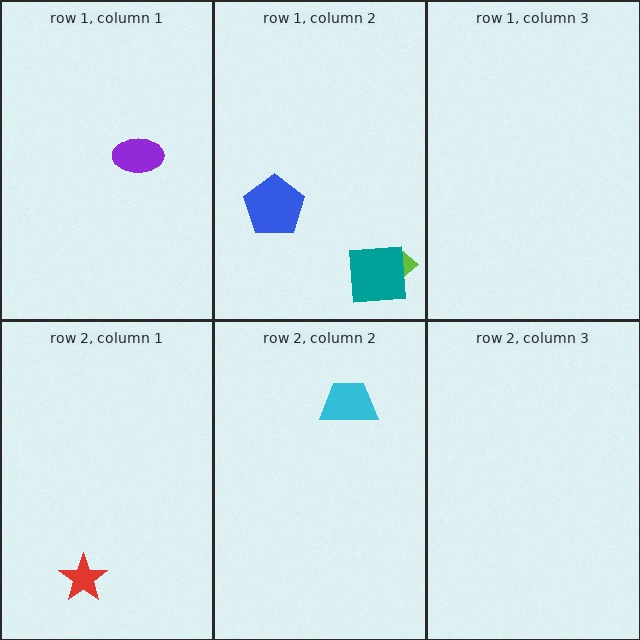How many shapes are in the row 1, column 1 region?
1.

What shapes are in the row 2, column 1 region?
The red star.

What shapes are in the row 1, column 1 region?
The purple ellipse.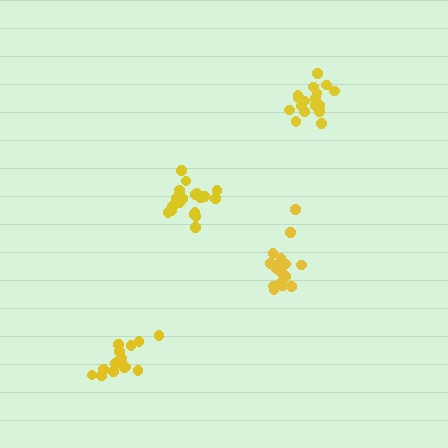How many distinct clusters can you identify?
There are 4 distinct clusters.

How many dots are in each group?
Group 1: 19 dots, Group 2: 18 dots, Group 3: 15 dots, Group 4: 18 dots (70 total).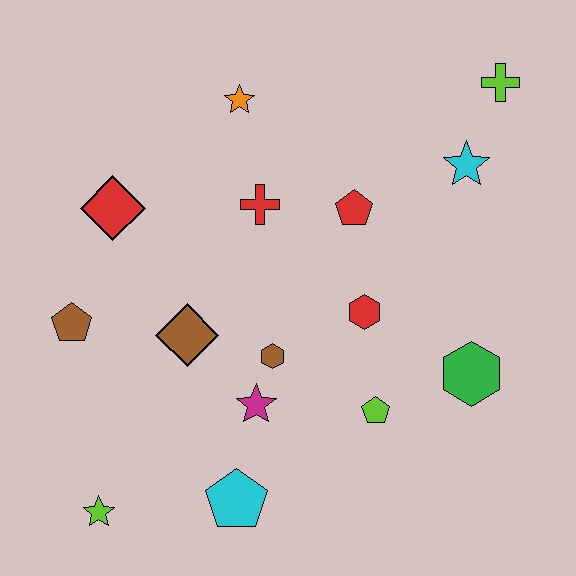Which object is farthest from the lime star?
The lime cross is farthest from the lime star.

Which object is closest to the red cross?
The red pentagon is closest to the red cross.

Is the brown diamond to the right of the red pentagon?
No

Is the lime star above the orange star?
No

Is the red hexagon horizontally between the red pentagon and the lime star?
No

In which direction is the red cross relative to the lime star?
The red cross is above the lime star.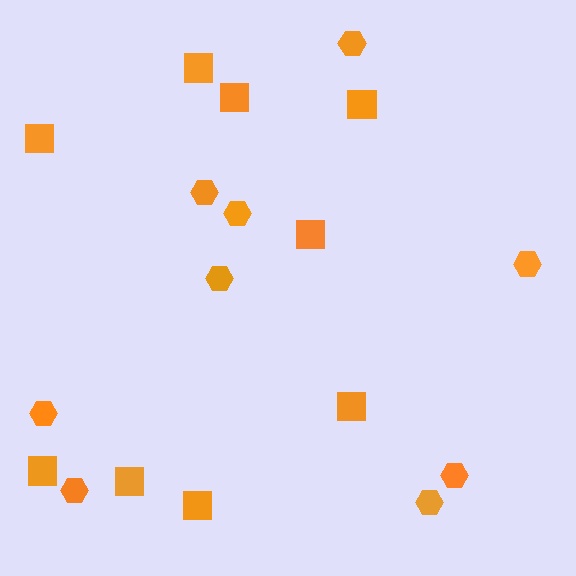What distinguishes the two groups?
There are 2 groups: one group of squares (9) and one group of hexagons (9).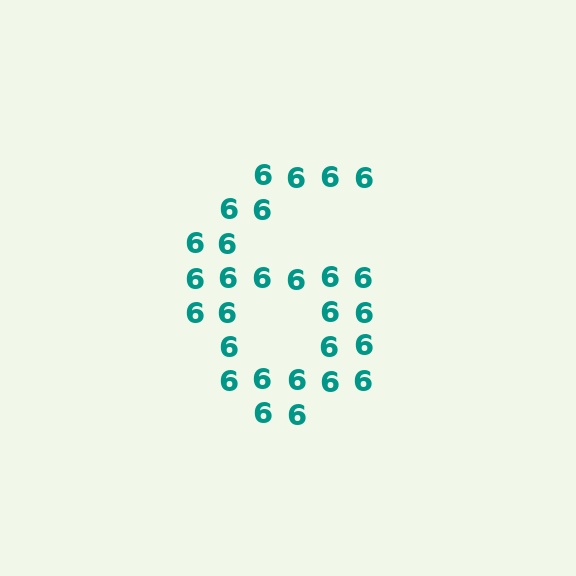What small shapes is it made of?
It is made of small digit 6's.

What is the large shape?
The large shape is the digit 6.